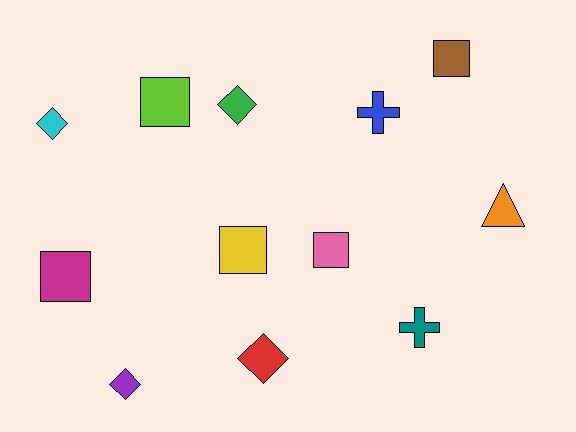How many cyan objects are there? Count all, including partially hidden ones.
There is 1 cyan object.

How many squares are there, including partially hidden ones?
There are 5 squares.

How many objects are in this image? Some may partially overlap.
There are 12 objects.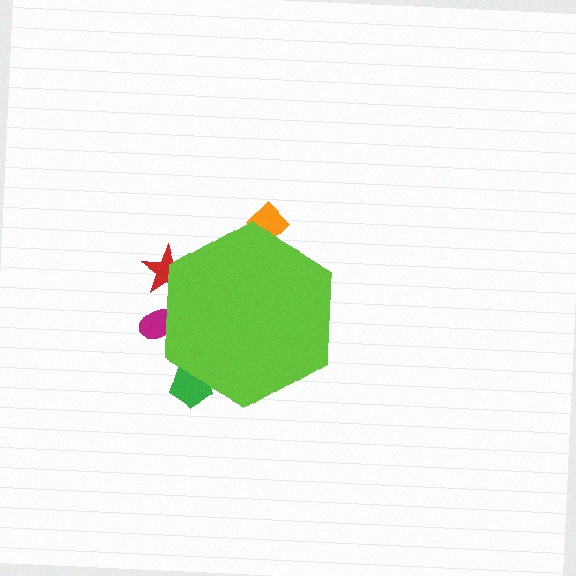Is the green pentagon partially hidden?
Yes, the green pentagon is partially hidden behind the lime hexagon.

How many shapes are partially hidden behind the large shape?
4 shapes are partially hidden.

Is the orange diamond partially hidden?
Yes, the orange diamond is partially hidden behind the lime hexagon.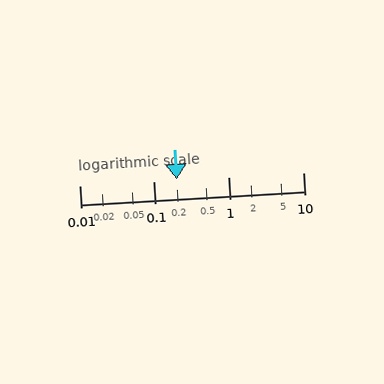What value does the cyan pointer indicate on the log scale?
The pointer indicates approximately 0.2.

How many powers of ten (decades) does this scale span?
The scale spans 3 decades, from 0.01 to 10.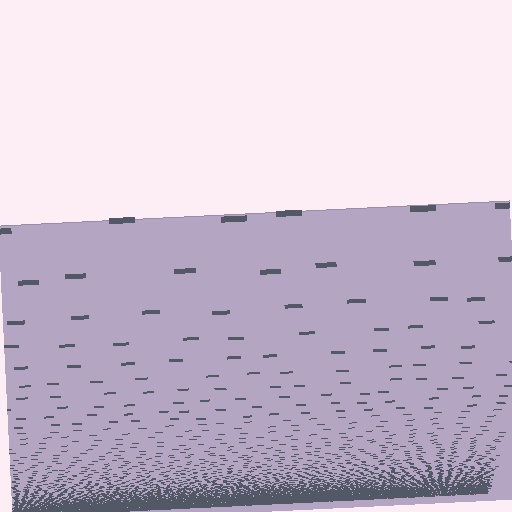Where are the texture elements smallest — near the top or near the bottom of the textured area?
Near the bottom.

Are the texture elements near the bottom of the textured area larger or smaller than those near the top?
Smaller. The gradient is inverted — elements near the bottom are smaller and denser.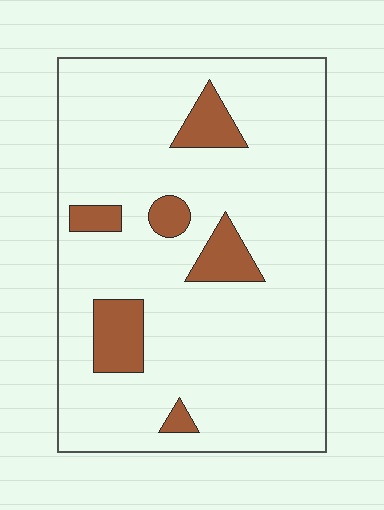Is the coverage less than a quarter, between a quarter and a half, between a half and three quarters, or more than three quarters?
Less than a quarter.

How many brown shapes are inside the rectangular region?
6.